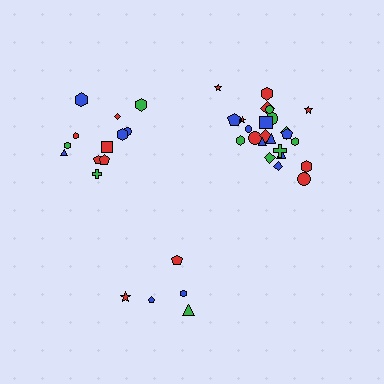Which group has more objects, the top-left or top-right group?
The top-right group.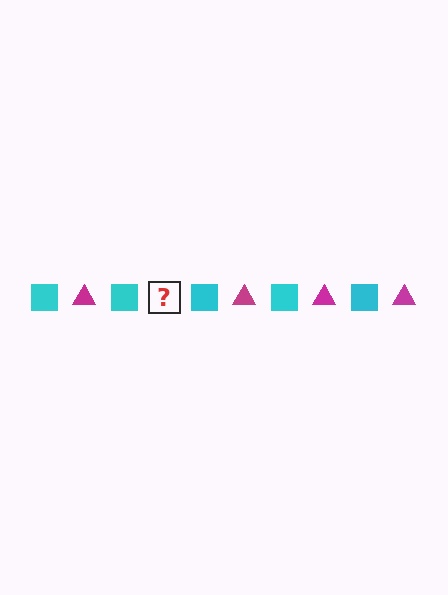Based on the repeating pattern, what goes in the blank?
The blank should be a magenta triangle.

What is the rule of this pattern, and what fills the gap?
The rule is that the pattern alternates between cyan square and magenta triangle. The gap should be filled with a magenta triangle.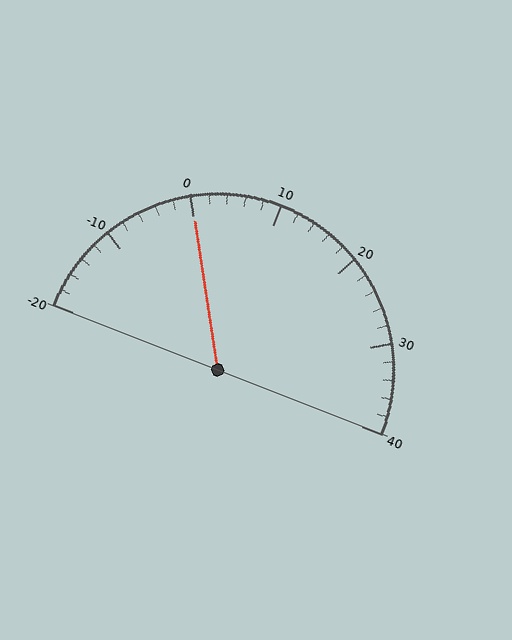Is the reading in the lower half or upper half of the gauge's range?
The reading is in the lower half of the range (-20 to 40).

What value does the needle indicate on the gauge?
The needle indicates approximately 0.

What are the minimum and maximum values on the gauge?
The gauge ranges from -20 to 40.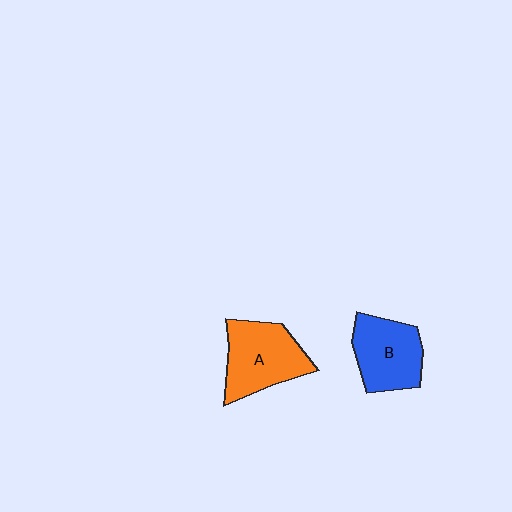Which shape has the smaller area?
Shape B (blue).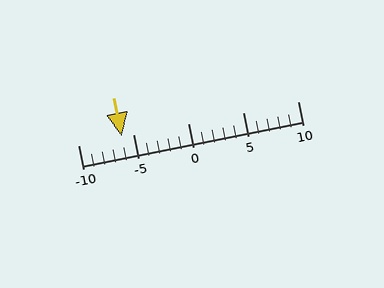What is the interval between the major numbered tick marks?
The major tick marks are spaced 5 units apart.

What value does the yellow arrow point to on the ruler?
The yellow arrow points to approximately -6.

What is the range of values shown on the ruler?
The ruler shows values from -10 to 10.